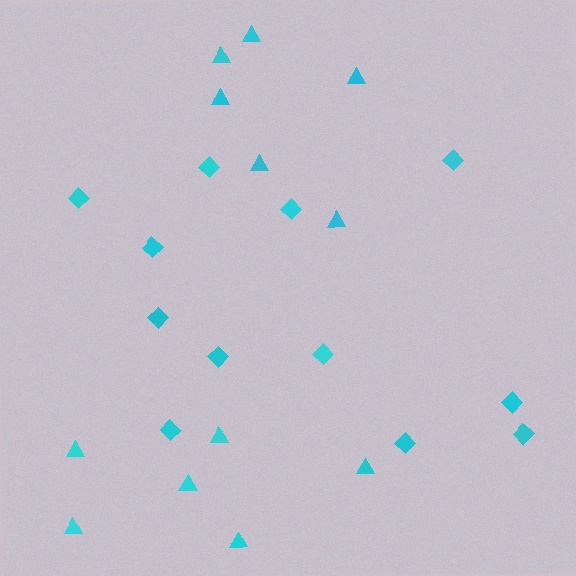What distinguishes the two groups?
There are 2 groups: one group of diamonds (12) and one group of triangles (12).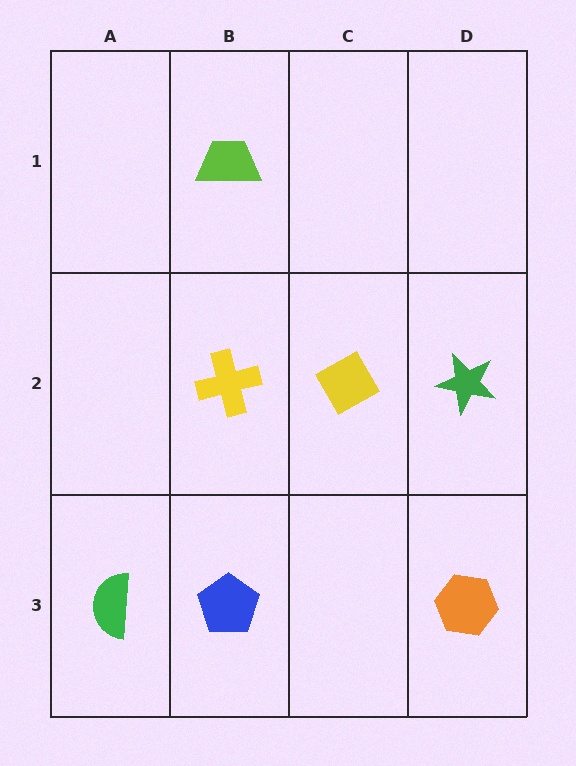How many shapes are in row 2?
3 shapes.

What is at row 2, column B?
A yellow cross.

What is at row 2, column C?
A yellow diamond.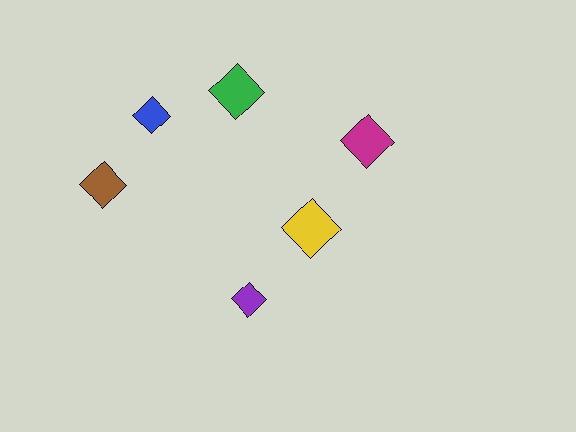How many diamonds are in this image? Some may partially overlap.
There are 6 diamonds.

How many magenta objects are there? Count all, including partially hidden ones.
There is 1 magenta object.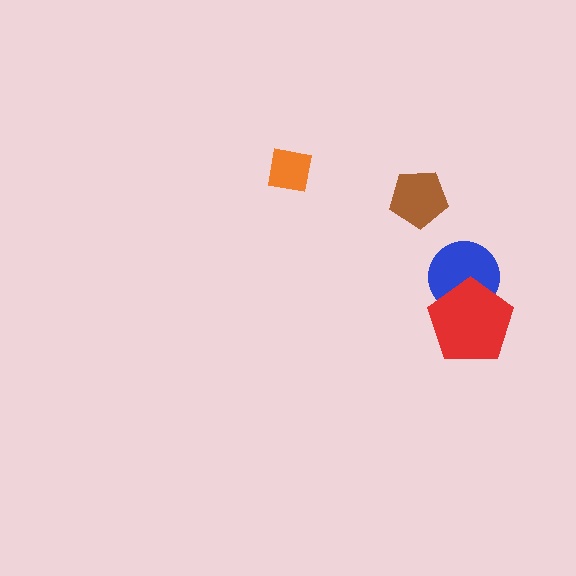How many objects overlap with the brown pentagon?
0 objects overlap with the brown pentagon.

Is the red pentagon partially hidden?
No, no other shape covers it.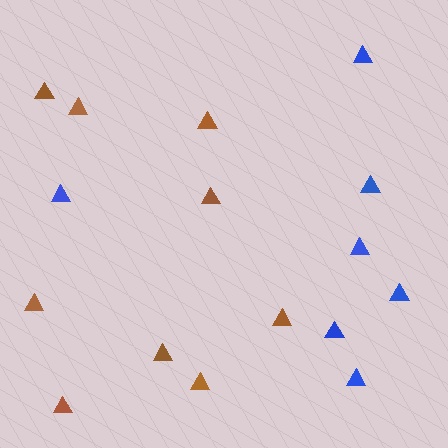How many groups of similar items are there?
There are 2 groups: one group of blue triangles (7) and one group of brown triangles (9).